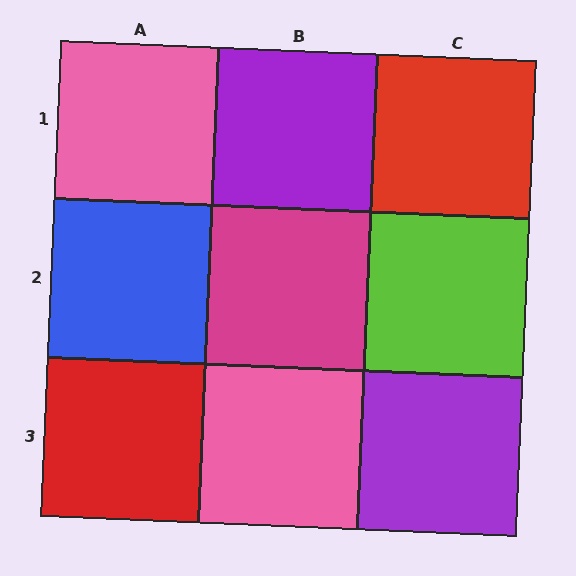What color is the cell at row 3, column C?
Purple.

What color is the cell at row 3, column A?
Red.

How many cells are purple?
2 cells are purple.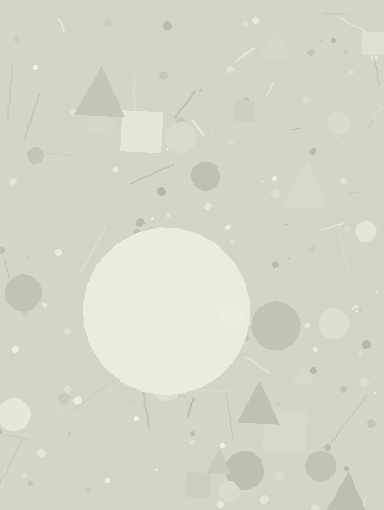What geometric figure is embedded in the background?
A circle is embedded in the background.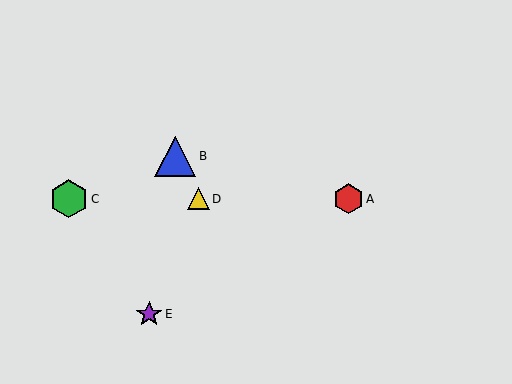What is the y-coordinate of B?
Object B is at y≈156.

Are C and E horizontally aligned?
No, C is at y≈199 and E is at y≈314.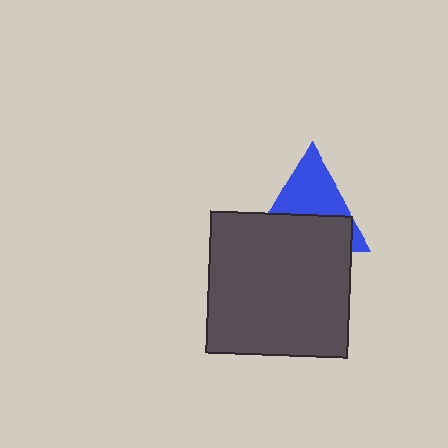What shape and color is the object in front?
The object in front is a dark gray square.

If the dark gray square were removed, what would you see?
You would see the complete blue triangle.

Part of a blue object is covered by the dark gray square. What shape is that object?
It is a triangle.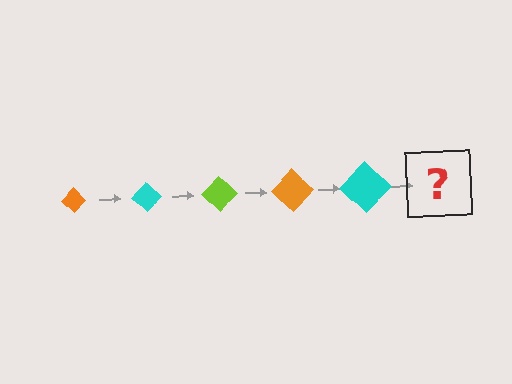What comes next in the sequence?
The next element should be a lime diamond, larger than the previous one.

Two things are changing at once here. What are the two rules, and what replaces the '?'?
The two rules are that the diamond grows larger each step and the color cycles through orange, cyan, and lime. The '?' should be a lime diamond, larger than the previous one.